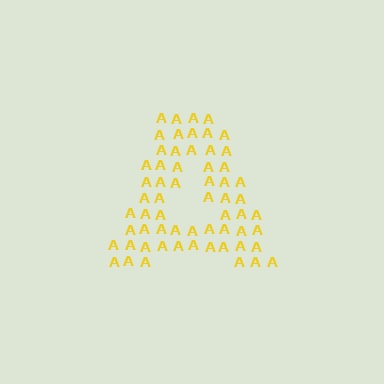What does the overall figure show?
The overall figure shows the letter A.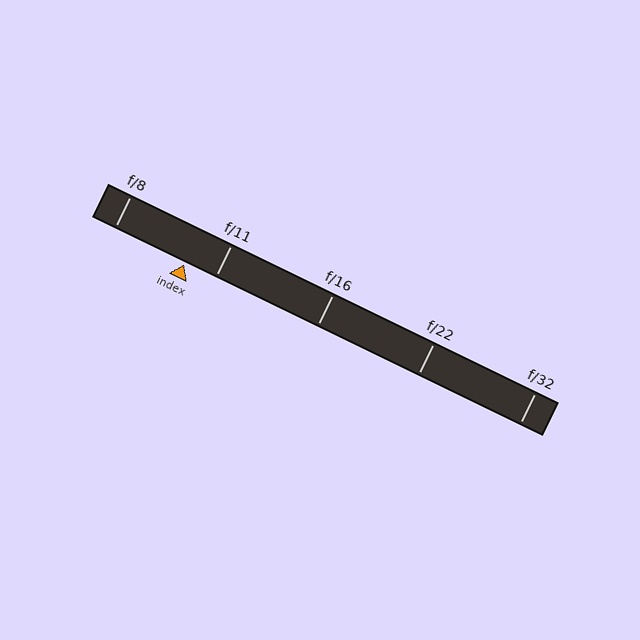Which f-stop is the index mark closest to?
The index mark is closest to f/11.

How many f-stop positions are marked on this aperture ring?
There are 5 f-stop positions marked.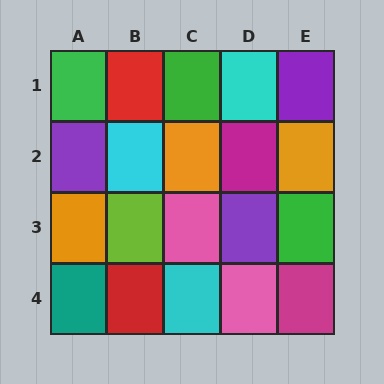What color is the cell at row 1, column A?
Green.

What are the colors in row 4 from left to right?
Teal, red, cyan, pink, magenta.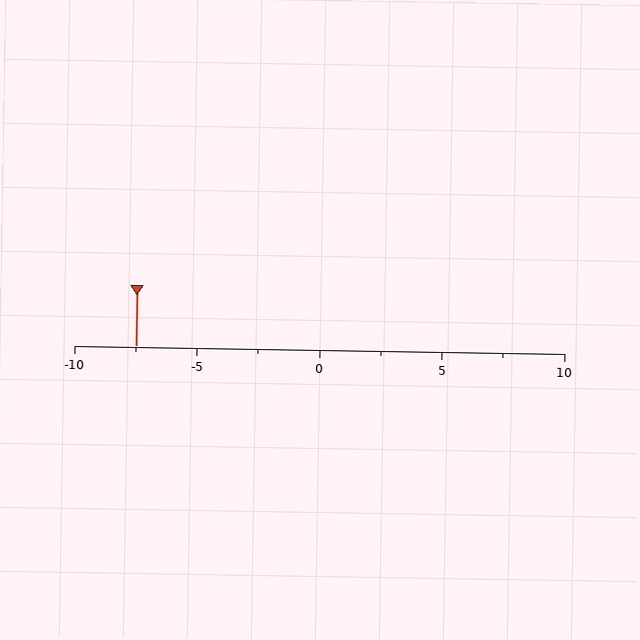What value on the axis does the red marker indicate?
The marker indicates approximately -7.5.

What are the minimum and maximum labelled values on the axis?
The axis runs from -10 to 10.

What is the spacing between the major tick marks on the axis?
The major ticks are spaced 5 apart.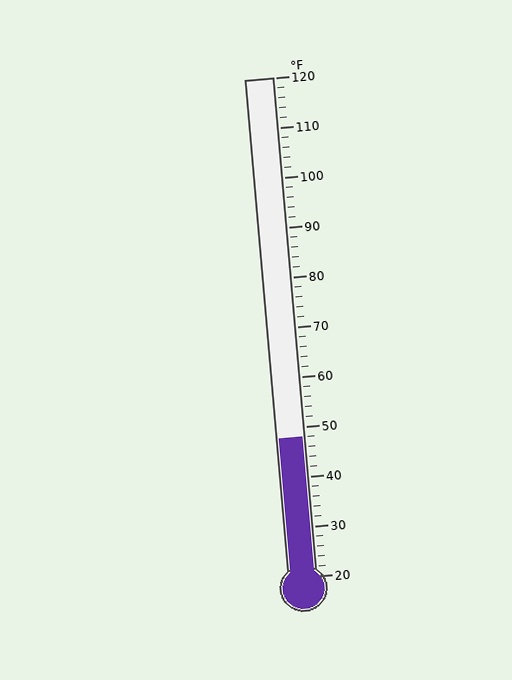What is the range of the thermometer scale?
The thermometer scale ranges from 20°F to 120°F.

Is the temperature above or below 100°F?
The temperature is below 100°F.